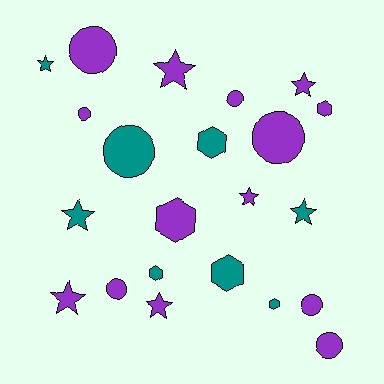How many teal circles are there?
There is 1 teal circle.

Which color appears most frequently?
Purple, with 14 objects.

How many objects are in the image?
There are 22 objects.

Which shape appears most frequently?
Star, with 8 objects.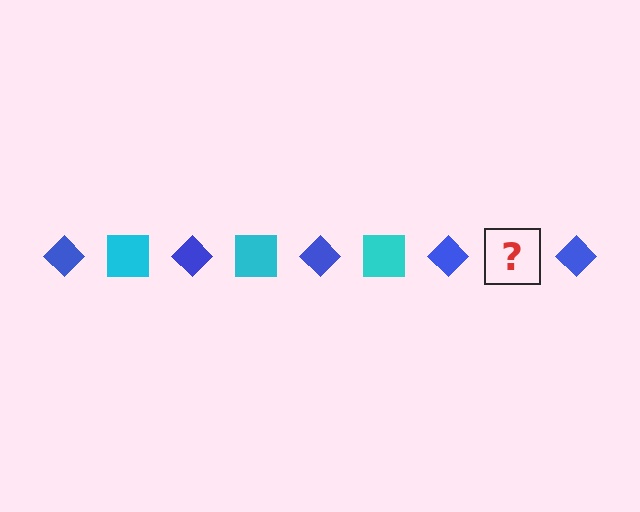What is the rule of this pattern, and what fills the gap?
The rule is that the pattern alternates between blue diamond and cyan square. The gap should be filled with a cyan square.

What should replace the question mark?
The question mark should be replaced with a cyan square.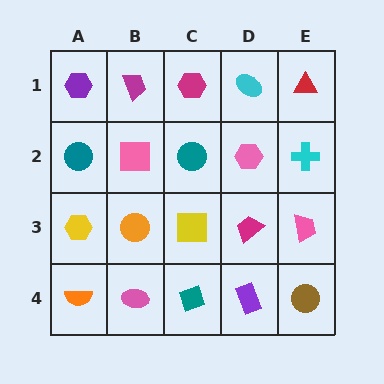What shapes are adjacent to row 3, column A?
A teal circle (row 2, column A), an orange semicircle (row 4, column A), an orange circle (row 3, column B).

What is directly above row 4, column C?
A yellow square.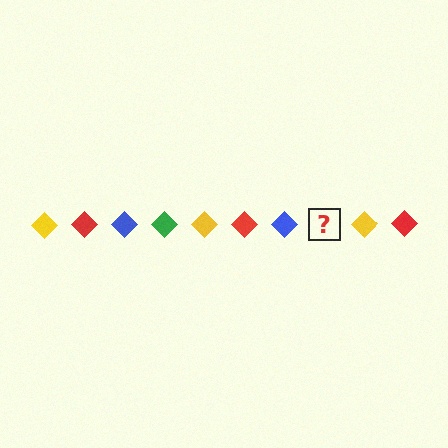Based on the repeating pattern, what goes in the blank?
The blank should be a green diamond.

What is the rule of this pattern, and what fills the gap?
The rule is that the pattern cycles through yellow, red, blue, green diamonds. The gap should be filled with a green diamond.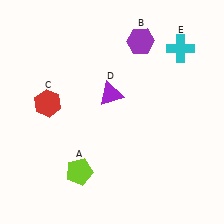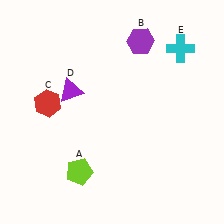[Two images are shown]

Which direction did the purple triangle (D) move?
The purple triangle (D) moved left.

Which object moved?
The purple triangle (D) moved left.